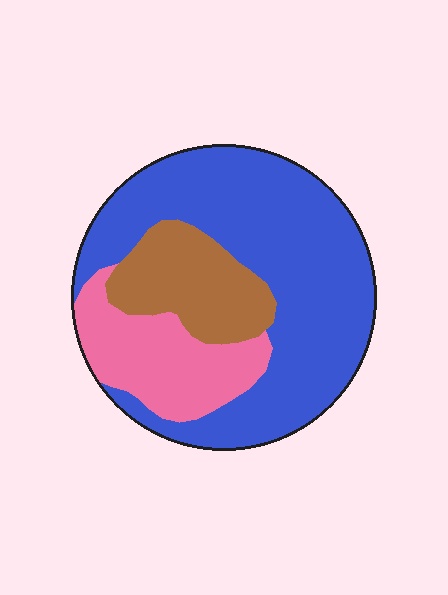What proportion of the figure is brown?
Brown takes up about one sixth (1/6) of the figure.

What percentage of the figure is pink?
Pink covers roughly 20% of the figure.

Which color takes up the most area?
Blue, at roughly 60%.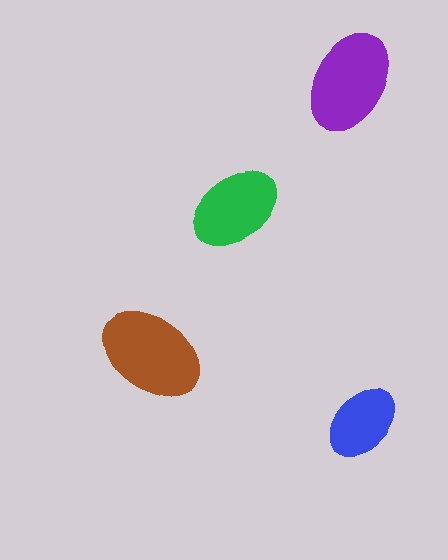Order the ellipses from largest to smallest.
the brown one, the purple one, the green one, the blue one.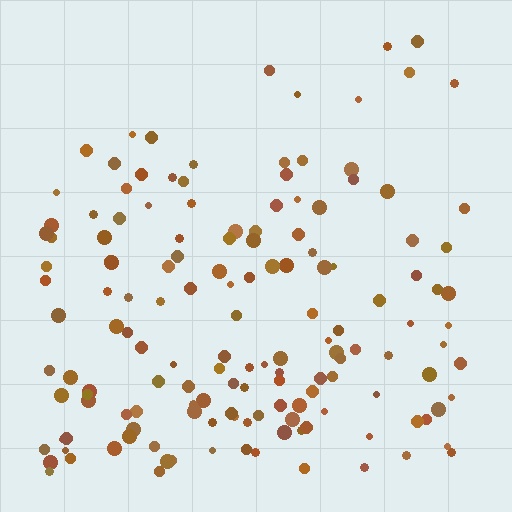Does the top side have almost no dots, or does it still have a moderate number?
Still a moderate number, just noticeably fewer than the bottom.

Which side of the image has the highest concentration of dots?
The bottom.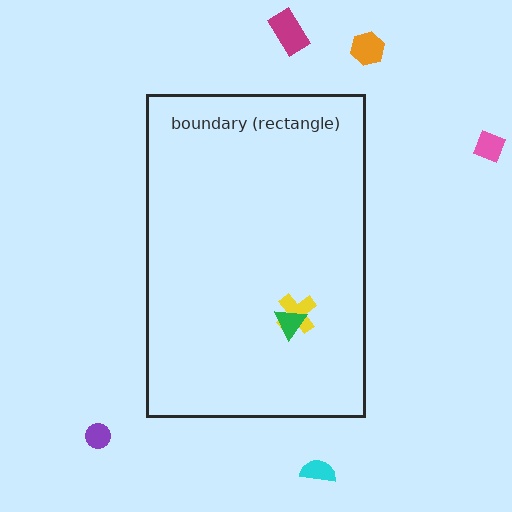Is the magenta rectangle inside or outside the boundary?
Outside.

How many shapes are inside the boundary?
2 inside, 5 outside.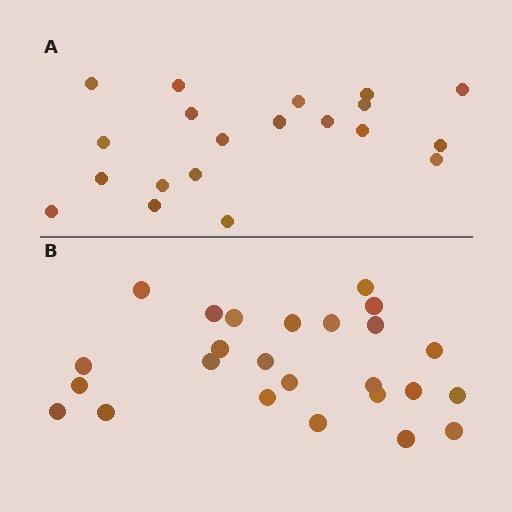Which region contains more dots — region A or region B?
Region B (the bottom region) has more dots.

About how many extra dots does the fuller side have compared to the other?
Region B has about 5 more dots than region A.